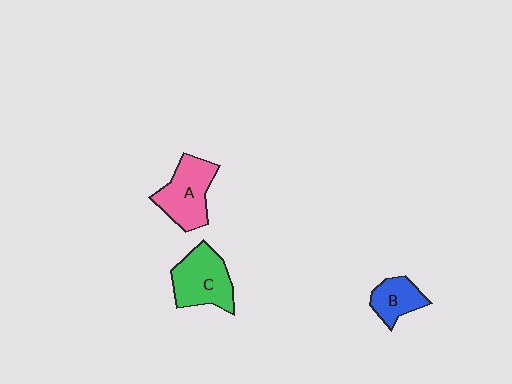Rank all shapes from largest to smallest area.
From largest to smallest: C (green), A (pink), B (blue).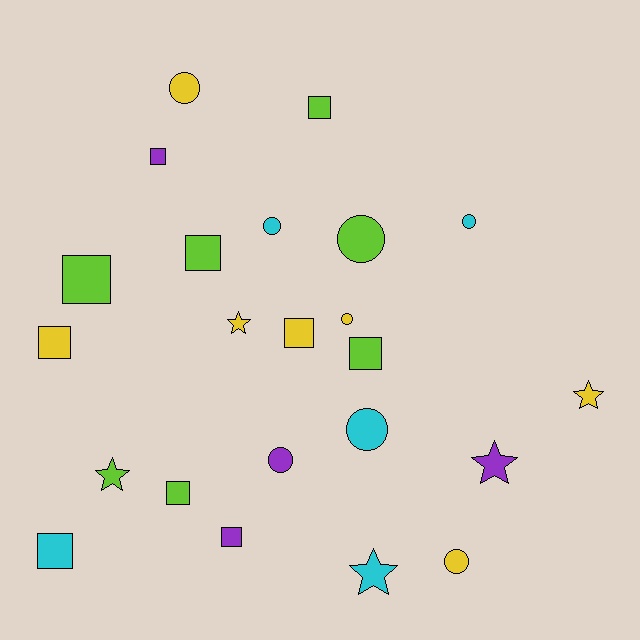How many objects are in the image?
There are 23 objects.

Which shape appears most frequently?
Square, with 10 objects.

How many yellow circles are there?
There are 3 yellow circles.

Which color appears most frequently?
Yellow, with 7 objects.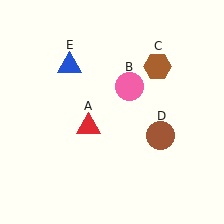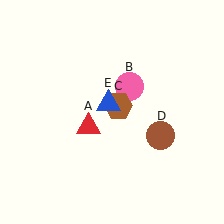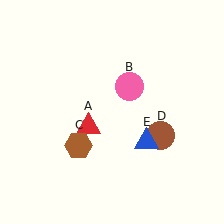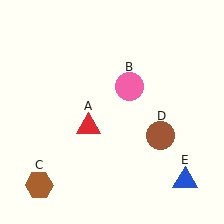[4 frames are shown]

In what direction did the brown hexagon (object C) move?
The brown hexagon (object C) moved down and to the left.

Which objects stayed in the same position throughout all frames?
Red triangle (object A) and pink circle (object B) and brown circle (object D) remained stationary.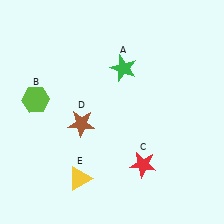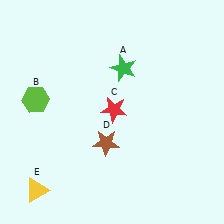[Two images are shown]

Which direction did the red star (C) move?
The red star (C) moved up.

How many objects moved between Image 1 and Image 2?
3 objects moved between the two images.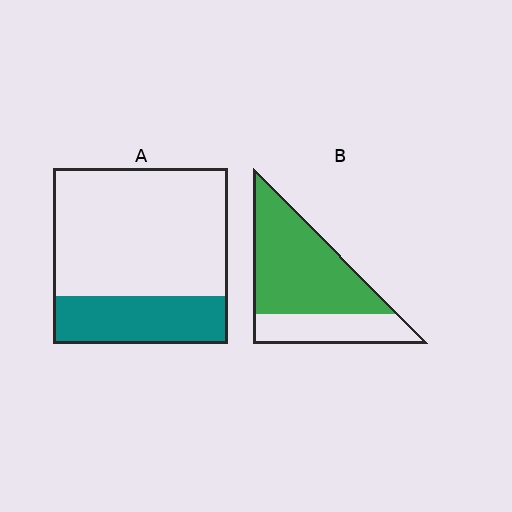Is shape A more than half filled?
No.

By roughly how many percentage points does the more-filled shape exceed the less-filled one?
By roughly 40 percentage points (B over A).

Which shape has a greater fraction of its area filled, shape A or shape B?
Shape B.